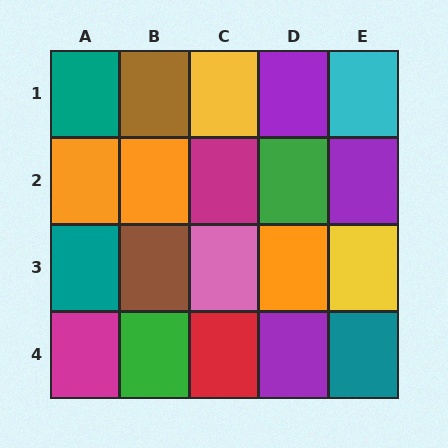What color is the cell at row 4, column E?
Teal.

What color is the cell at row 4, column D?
Purple.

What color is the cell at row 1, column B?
Brown.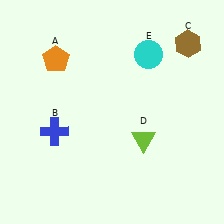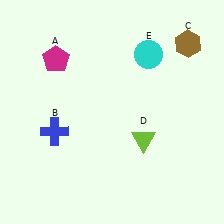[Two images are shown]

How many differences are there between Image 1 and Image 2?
There is 1 difference between the two images.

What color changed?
The pentagon (A) changed from orange in Image 1 to magenta in Image 2.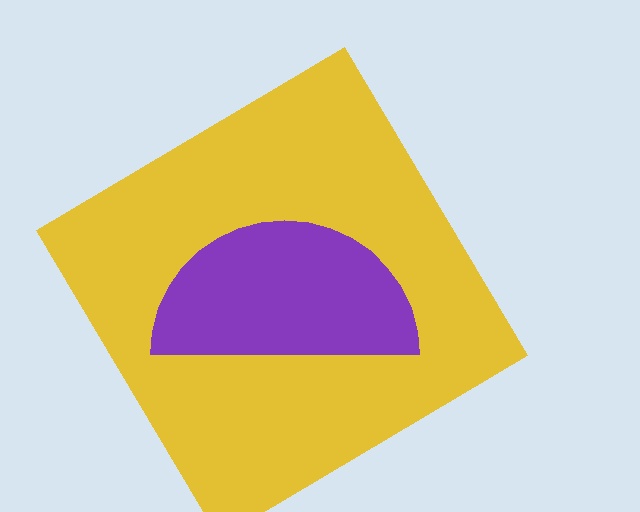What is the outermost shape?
The yellow diamond.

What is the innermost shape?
The purple semicircle.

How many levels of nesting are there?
2.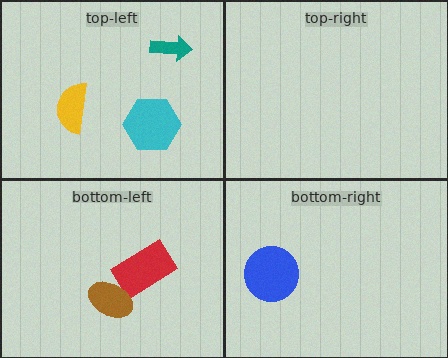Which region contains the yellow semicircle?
The top-left region.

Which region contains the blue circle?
The bottom-right region.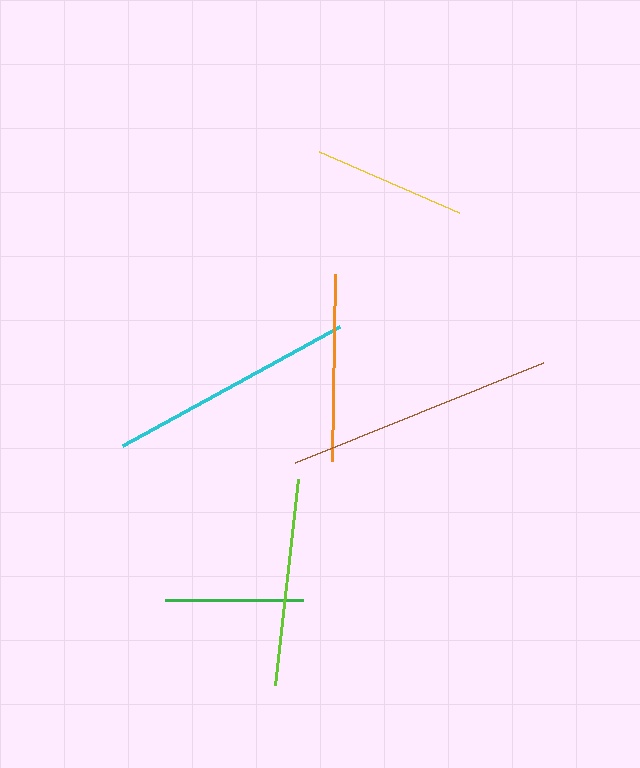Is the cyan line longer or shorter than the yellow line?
The cyan line is longer than the yellow line.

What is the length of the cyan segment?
The cyan segment is approximately 247 pixels long.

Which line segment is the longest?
The brown line is the longest at approximately 268 pixels.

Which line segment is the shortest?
The green line is the shortest at approximately 138 pixels.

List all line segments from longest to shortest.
From longest to shortest: brown, cyan, lime, orange, yellow, green.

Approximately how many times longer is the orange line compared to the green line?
The orange line is approximately 1.4 times the length of the green line.